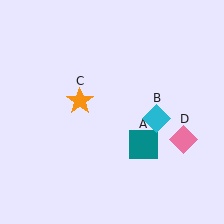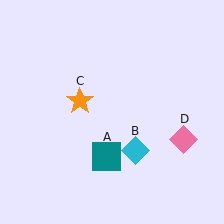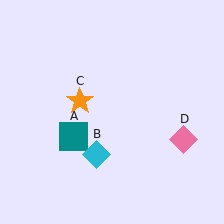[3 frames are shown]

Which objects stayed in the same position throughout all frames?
Orange star (object C) and pink diamond (object D) remained stationary.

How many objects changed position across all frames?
2 objects changed position: teal square (object A), cyan diamond (object B).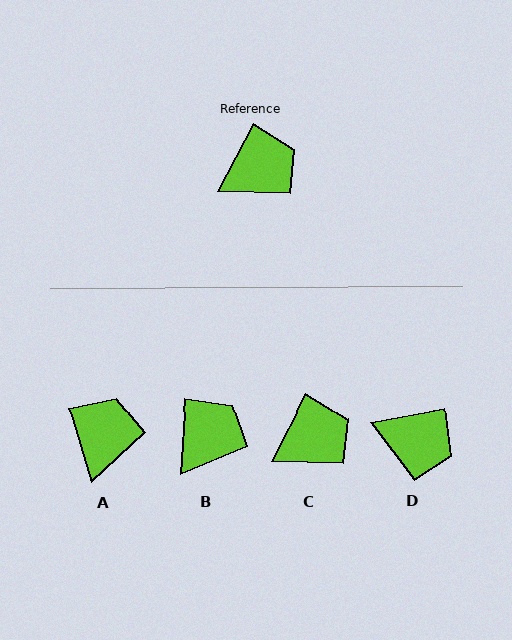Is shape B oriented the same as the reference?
No, it is off by about 24 degrees.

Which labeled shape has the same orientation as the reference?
C.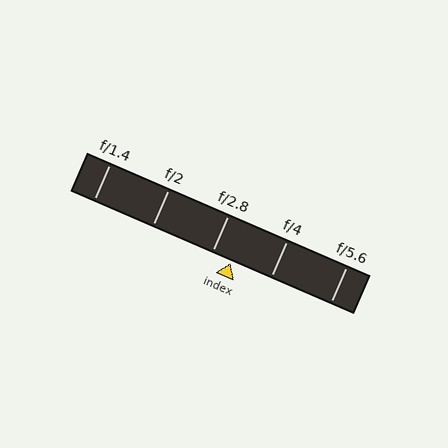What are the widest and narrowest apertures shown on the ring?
The widest aperture shown is f/1.4 and the narrowest is f/5.6.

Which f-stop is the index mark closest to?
The index mark is closest to f/2.8.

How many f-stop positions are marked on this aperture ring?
There are 5 f-stop positions marked.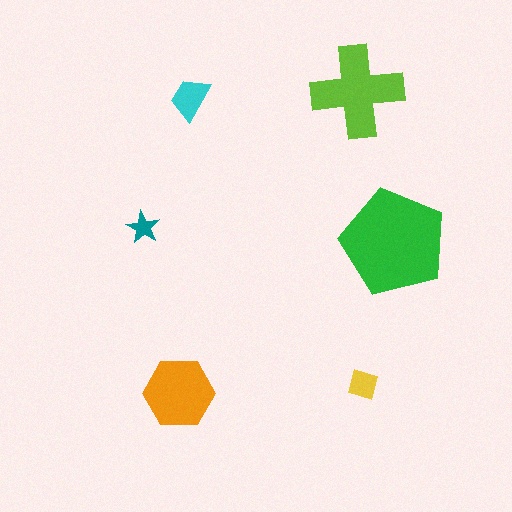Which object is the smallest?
The teal star.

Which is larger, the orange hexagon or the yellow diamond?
The orange hexagon.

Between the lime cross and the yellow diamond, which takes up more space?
The lime cross.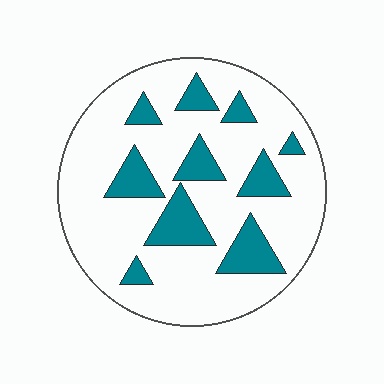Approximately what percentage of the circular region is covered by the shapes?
Approximately 20%.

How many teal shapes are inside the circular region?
10.